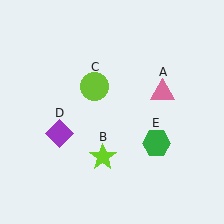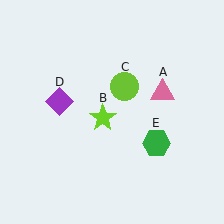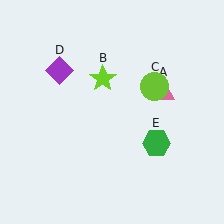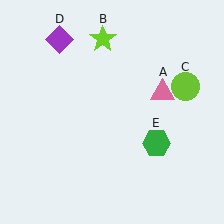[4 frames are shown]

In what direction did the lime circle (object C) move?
The lime circle (object C) moved right.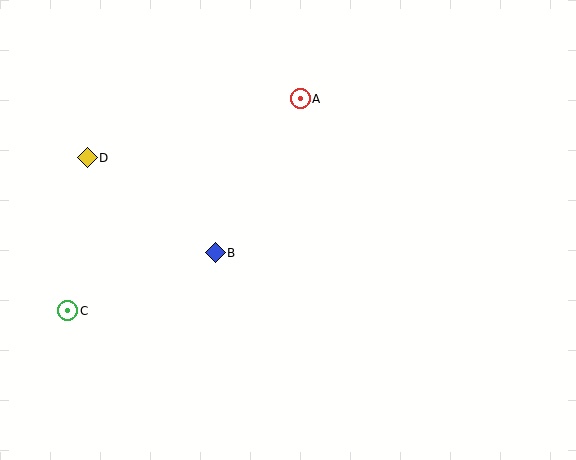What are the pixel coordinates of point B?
Point B is at (215, 253).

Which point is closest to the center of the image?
Point B at (215, 253) is closest to the center.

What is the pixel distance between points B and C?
The distance between B and C is 158 pixels.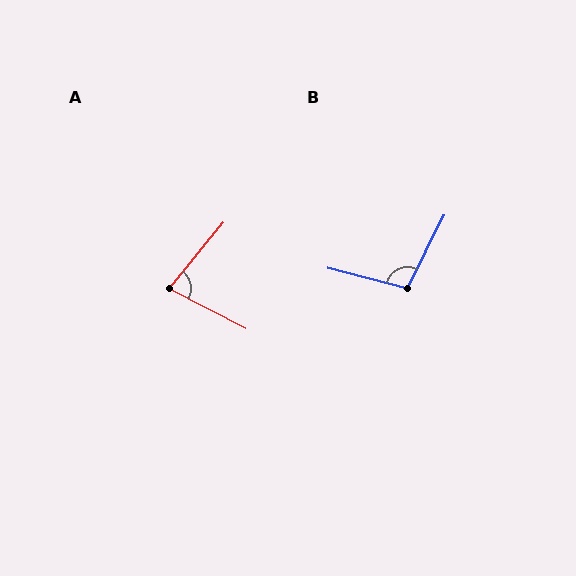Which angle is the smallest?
A, at approximately 78 degrees.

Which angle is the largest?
B, at approximately 102 degrees.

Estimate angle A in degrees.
Approximately 78 degrees.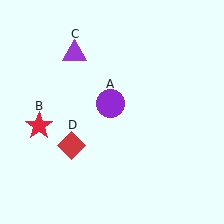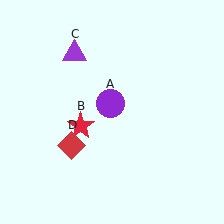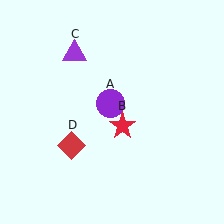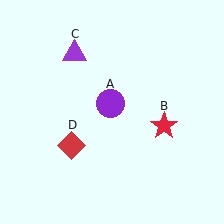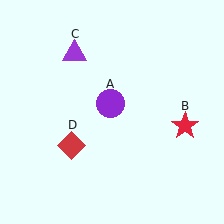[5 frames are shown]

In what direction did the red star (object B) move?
The red star (object B) moved right.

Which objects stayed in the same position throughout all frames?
Purple circle (object A) and purple triangle (object C) and red diamond (object D) remained stationary.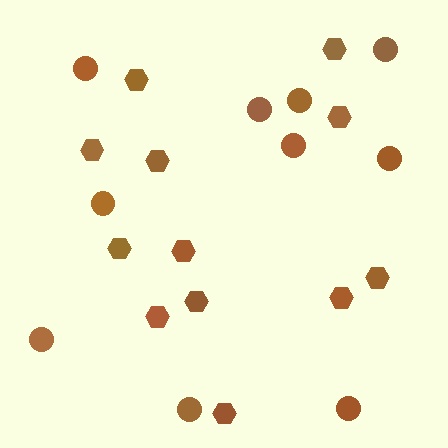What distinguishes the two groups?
There are 2 groups: one group of circles (10) and one group of hexagons (12).